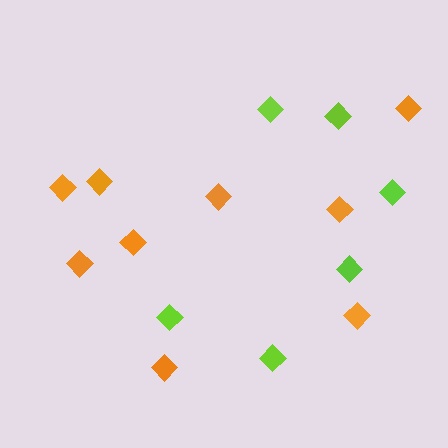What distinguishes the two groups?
There are 2 groups: one group of lime diamonds (6) and one group of orange diamonds (9).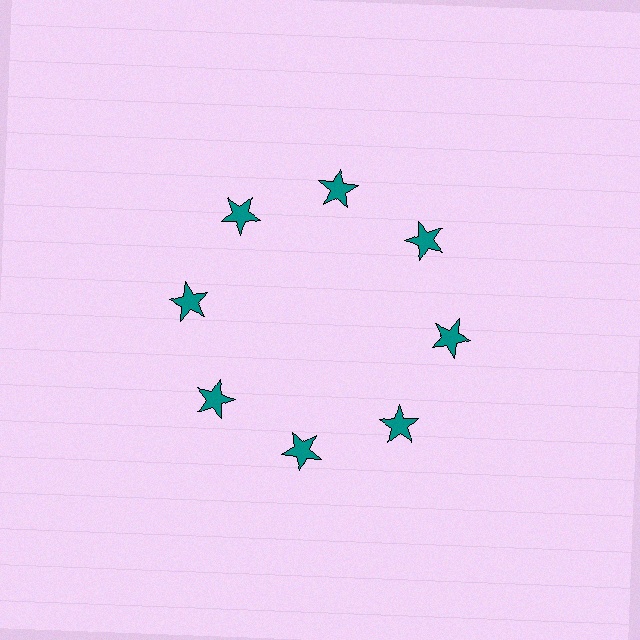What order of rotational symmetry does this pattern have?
This pattern has 8-fold rotational symmetry.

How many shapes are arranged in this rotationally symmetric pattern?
There are 8 shapes, arranged in 8 groups of 1.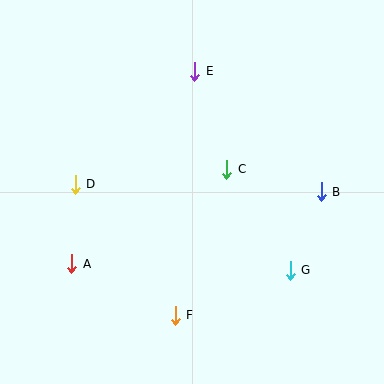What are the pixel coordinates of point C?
Point C is at (227, 169).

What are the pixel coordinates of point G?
Point G is at (290, 270).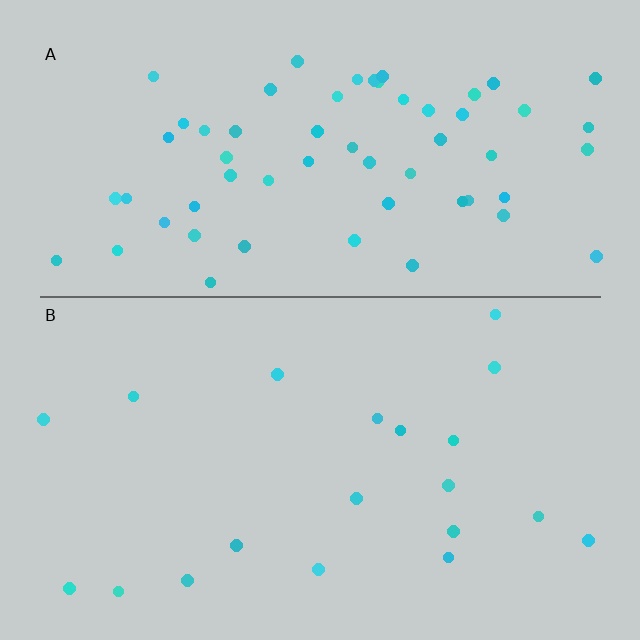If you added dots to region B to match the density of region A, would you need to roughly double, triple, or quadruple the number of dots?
Approximately triple.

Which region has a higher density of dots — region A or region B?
A (the top).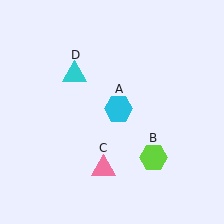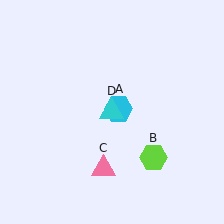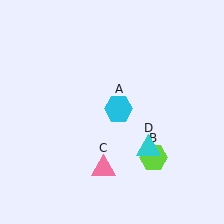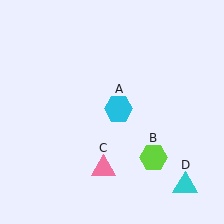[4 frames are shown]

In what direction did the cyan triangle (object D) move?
The cyan triangle (object D) moved down and to the right.